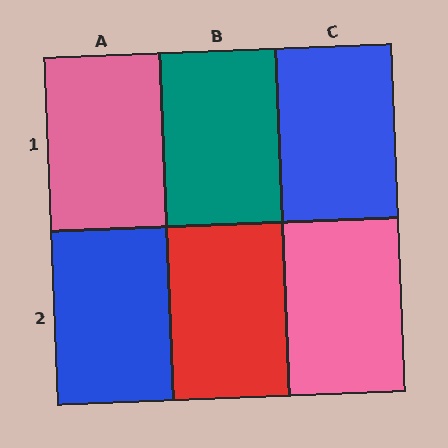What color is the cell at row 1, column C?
Blue.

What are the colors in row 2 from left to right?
Blue, red, pink.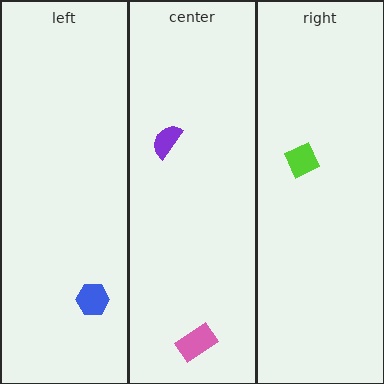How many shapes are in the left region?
1.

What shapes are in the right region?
The lime diamond.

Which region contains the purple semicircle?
The center region.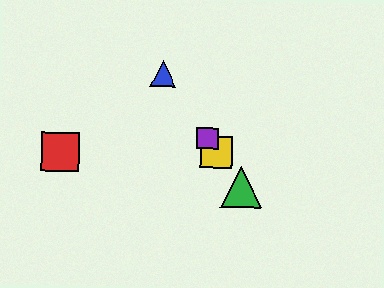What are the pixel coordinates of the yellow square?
The yellow square is at (217, 152).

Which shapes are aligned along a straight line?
The blue triangle, the green triangle, the yellow square, the purple square are aligned along a straight line.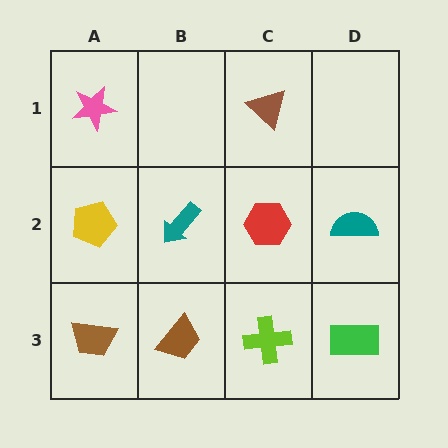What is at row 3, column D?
A green rectangle.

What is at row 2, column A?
A yellow pentagon.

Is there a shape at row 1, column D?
No, that cell is empty.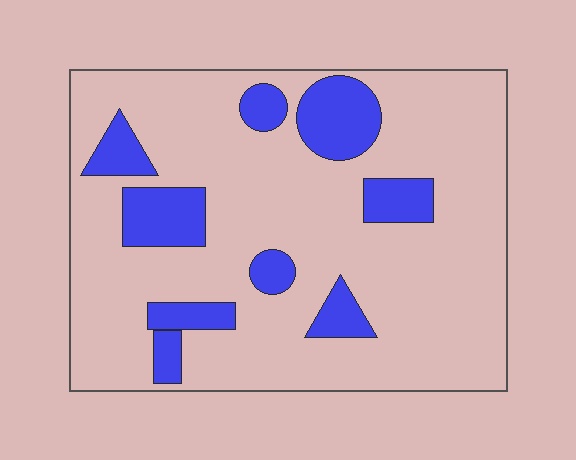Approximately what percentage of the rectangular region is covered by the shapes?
Approximately 20%.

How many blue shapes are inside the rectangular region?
9.